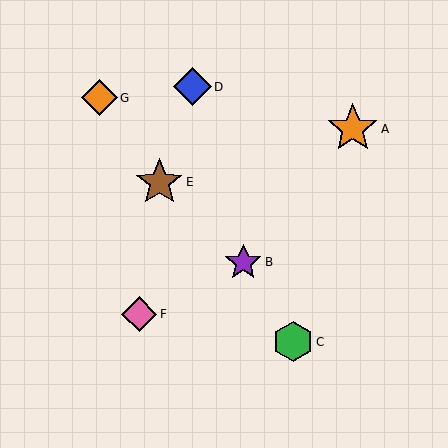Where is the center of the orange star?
The center of the orange star is at (353, 129).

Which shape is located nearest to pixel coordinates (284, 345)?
The green hexagon (labeled C) at (293, 342) is nearest to that location.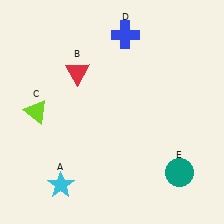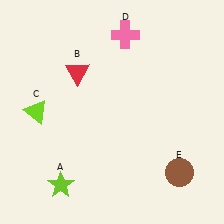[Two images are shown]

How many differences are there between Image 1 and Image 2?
There are 3 differences between the two images.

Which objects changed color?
A changed from cyan to lime. D changed from blue to pink. E changed from teal to brown.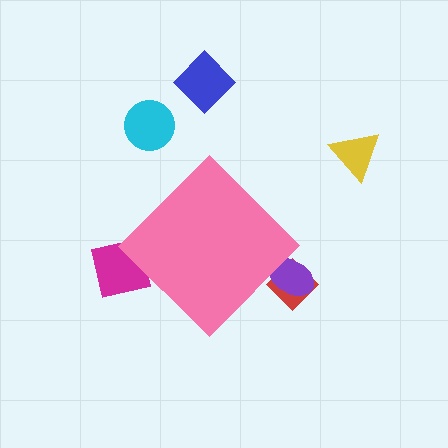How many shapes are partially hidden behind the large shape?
3 shapes are partially hidden.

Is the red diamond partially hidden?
Yes, the red diamond is partially hidden behind the pink diamond.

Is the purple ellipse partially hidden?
Yes, the purple ellipse is partially hidden behind the pink diamond.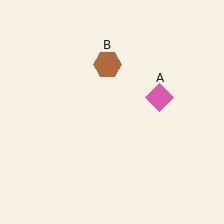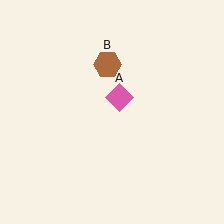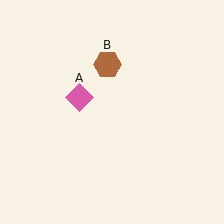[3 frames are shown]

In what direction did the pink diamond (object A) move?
The pink diamond (object A) moved left.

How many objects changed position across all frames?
1 object changed position: pink diamond (object A).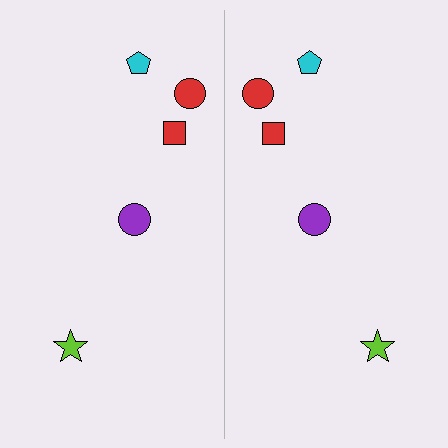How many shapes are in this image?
There are 10 shapes in this image.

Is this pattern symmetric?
Yes, this pattern has bilateral (reflection) symmetry.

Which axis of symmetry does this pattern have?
The pattern has a vertical axis of symmetry running through the center of the image.